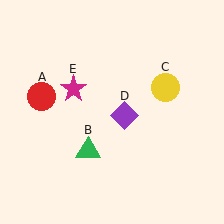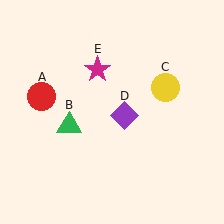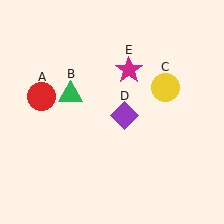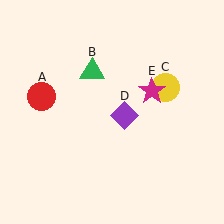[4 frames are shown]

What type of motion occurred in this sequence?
The green triangle (object B), magenta star (object E) rotated clockwise around the center of the scene.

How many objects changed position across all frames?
2 objects changed position: green triangle (object B), magenta star (object E).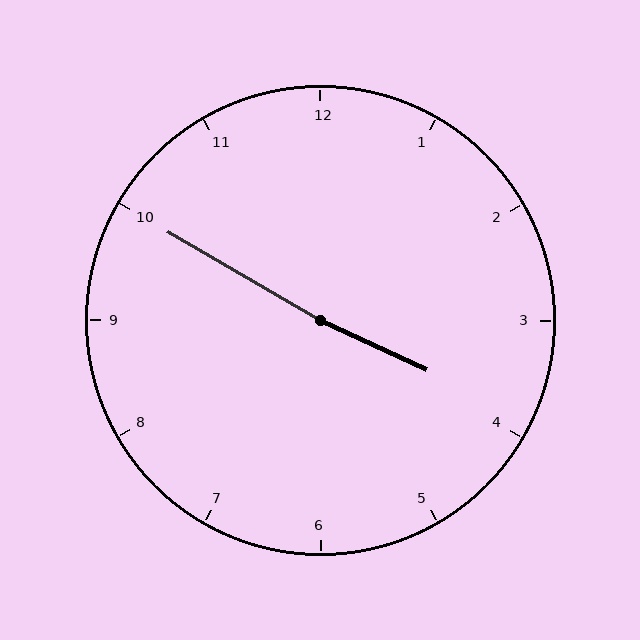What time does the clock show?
3:50.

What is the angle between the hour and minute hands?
Approximately 175 degrees.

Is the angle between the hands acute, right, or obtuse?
It is obtuse.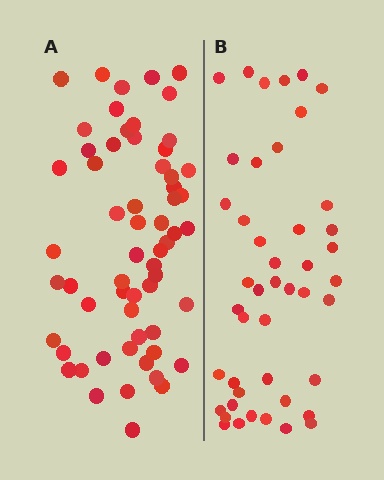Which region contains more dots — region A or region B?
Region A (the left region) has more dots.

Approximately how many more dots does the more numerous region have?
Region A has approximately 15 more dots than region B.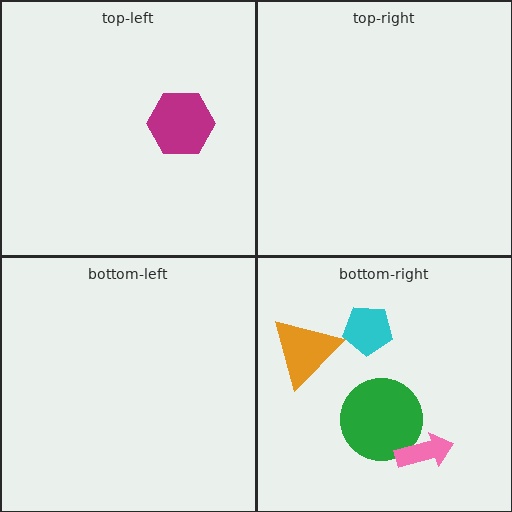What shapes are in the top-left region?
The magenta hexagon.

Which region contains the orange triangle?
The bottom-right region.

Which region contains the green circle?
The bottom-right region.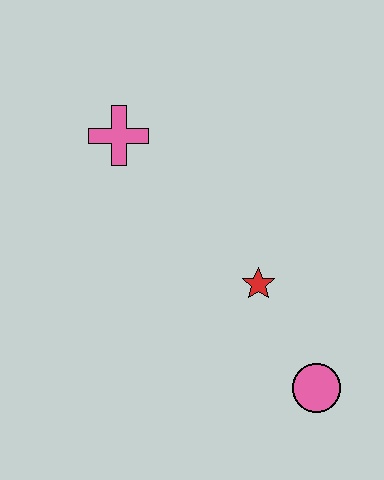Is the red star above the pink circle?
Yes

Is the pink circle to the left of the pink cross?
No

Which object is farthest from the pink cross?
The pink circle is farthest from the pink cross.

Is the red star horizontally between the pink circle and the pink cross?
Yes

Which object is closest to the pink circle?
The red star is closest to the pink circle.